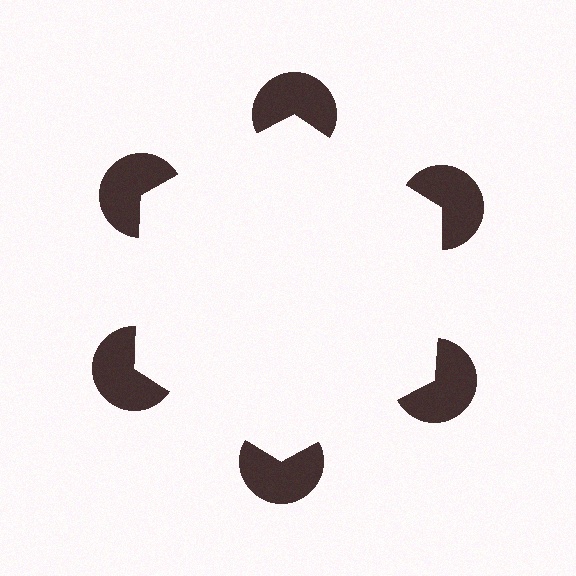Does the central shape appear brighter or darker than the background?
It typically appears slightly brighter than the background, even though no actual brightness change is drawn.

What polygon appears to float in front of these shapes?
An illusory hexagon — its edges are inferred from the aligned wedge cuts in the pac-man discs, not physically drawn.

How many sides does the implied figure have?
6 sides.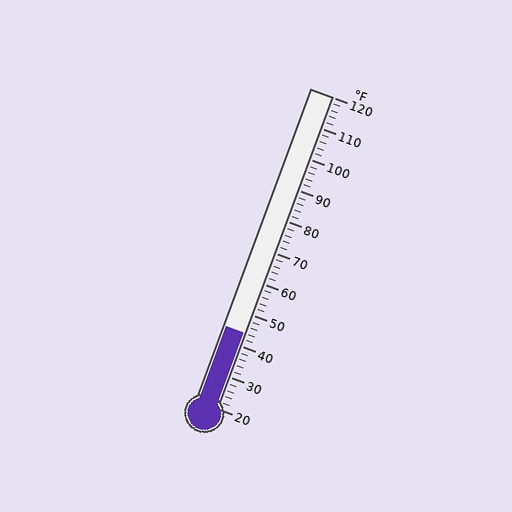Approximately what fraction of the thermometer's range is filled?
The thermometer is filled to approximately 25% of its range.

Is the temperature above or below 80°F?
The temperature is below 80°F.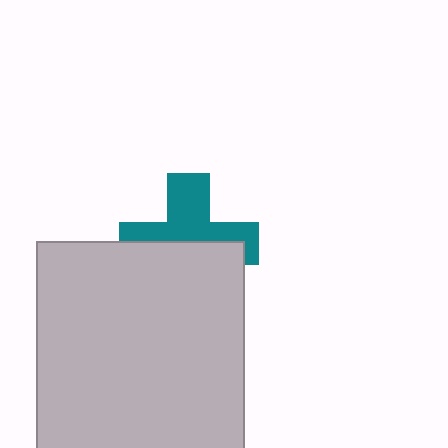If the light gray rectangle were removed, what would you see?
You would see the complete teal cross.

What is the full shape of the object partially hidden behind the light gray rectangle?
The partially hidden object is a teal cross.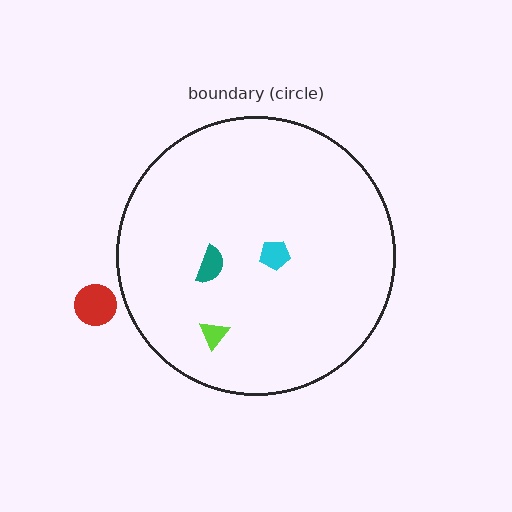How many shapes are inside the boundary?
3 inside, 1 outside.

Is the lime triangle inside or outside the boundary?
Inside.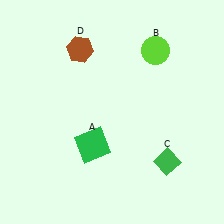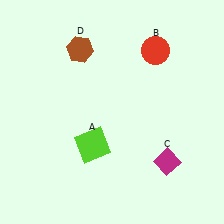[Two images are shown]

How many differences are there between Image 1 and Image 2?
There are 3 differences between the two images.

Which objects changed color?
A changed from green to lime. B changed from lime to red. C changed from green to magenta.